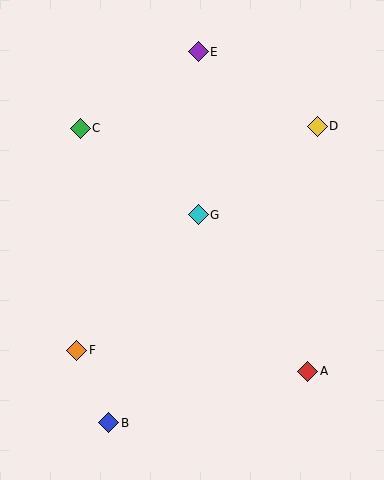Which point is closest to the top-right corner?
Point D is closest to the top-right corner.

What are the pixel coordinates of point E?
Point E is at (198, 52).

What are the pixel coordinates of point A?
Point A is at (308, 371).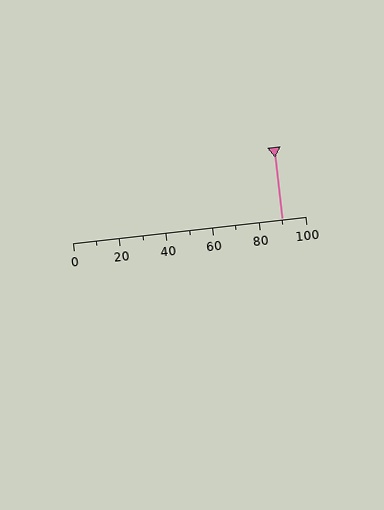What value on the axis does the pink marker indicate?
The marker indicates approximately 90.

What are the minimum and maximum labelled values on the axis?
The axis runs from 0 to 100.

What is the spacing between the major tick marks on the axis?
The major ticks are spaced 20 apart.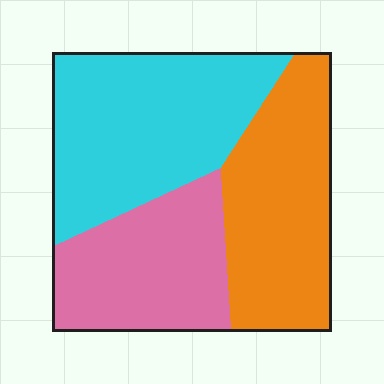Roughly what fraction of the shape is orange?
Orange takes up about one third (1/3) of the shape.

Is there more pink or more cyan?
Cyan.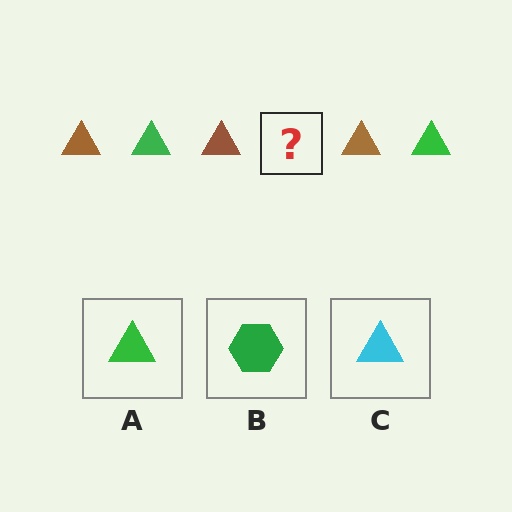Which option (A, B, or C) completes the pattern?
A.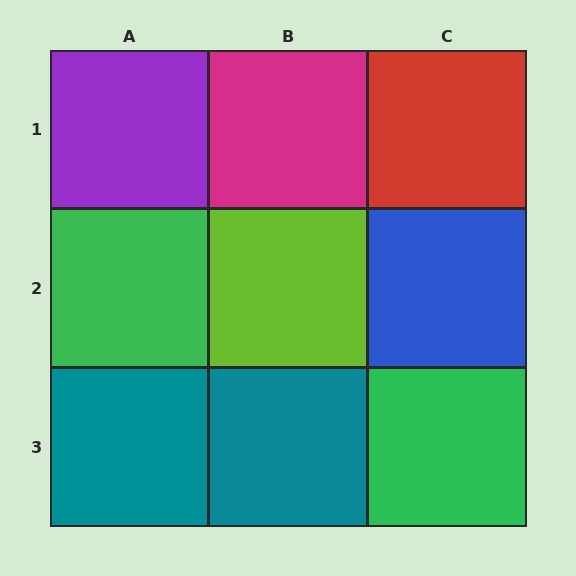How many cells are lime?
1 cell is lime.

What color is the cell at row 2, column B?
Lime.